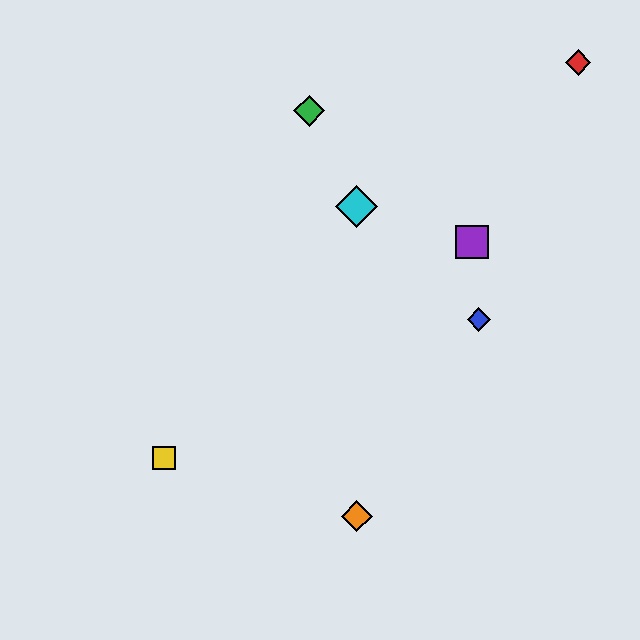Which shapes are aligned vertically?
The orange diamond, the cyan diamond are aligned vertically.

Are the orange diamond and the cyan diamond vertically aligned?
Yes, both are at x≈357.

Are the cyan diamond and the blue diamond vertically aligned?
No, the cyan diamond is at x≈357 and the blue diamond is at x≈479.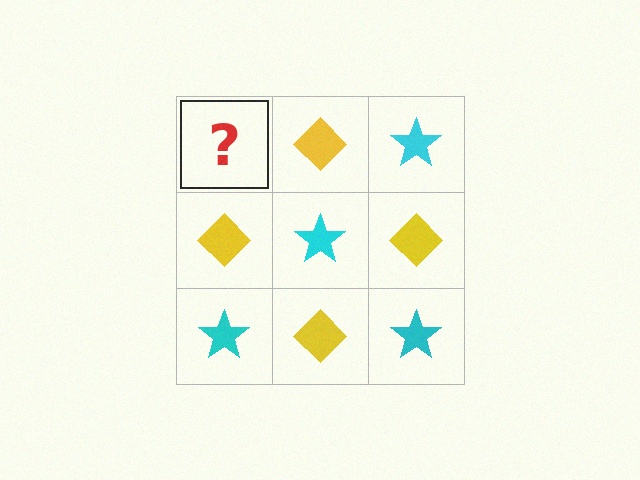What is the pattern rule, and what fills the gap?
The rule is that it alternates cyan star and yellow diamond in a checkerboard pattern. The gap should be filled with a cyan star.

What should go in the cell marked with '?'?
The missing cell should contain a cyan star.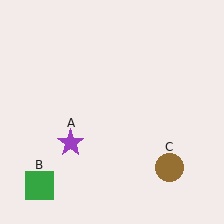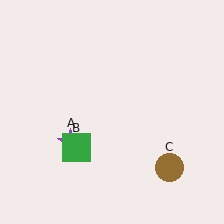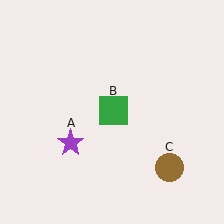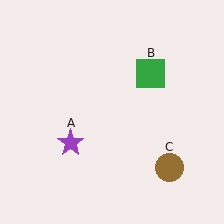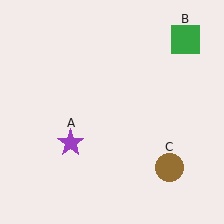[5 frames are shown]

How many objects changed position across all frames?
1 object changed position: green square (object B).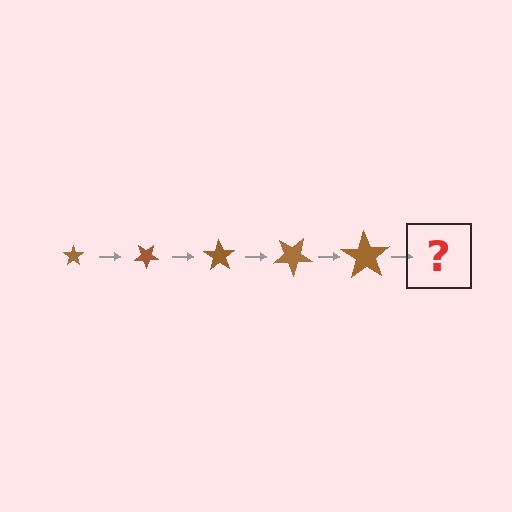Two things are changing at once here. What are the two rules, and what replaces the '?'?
The two rules are that the star grows larger each step and it rotates 35 degrees each step. The '?' should be a star, larger than the previous one and rotated 175 degrees from the start.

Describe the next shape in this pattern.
It should be a star, larger than the previous one and rotated 175 degrees from the start.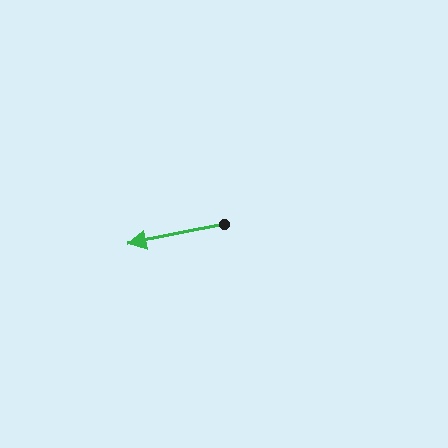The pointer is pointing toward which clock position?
Roughly 9 o'clock.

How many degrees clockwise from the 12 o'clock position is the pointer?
Approximately 259 degrees.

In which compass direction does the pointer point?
West.